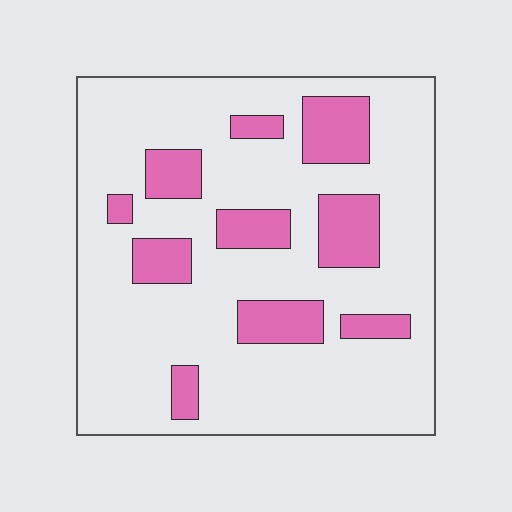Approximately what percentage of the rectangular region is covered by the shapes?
Approximately 20%.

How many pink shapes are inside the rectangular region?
10.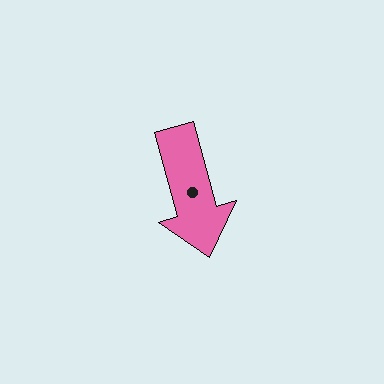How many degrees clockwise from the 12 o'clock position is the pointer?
Approximately 165 degrees.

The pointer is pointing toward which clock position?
Roughly 5 o'clock.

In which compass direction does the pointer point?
South.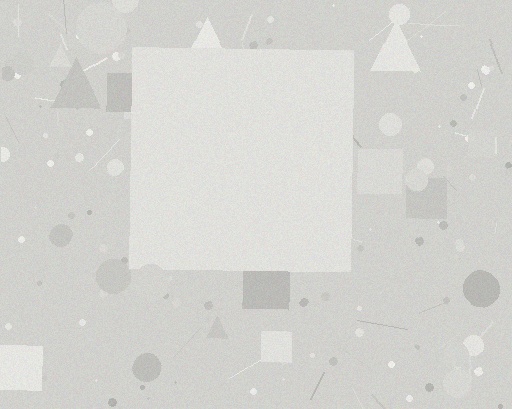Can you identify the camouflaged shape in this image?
The camouflaged shape is a square.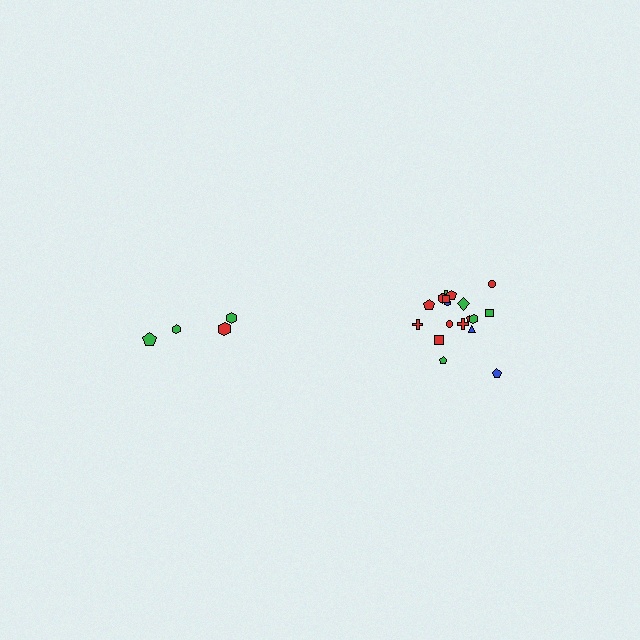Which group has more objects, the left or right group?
The right group.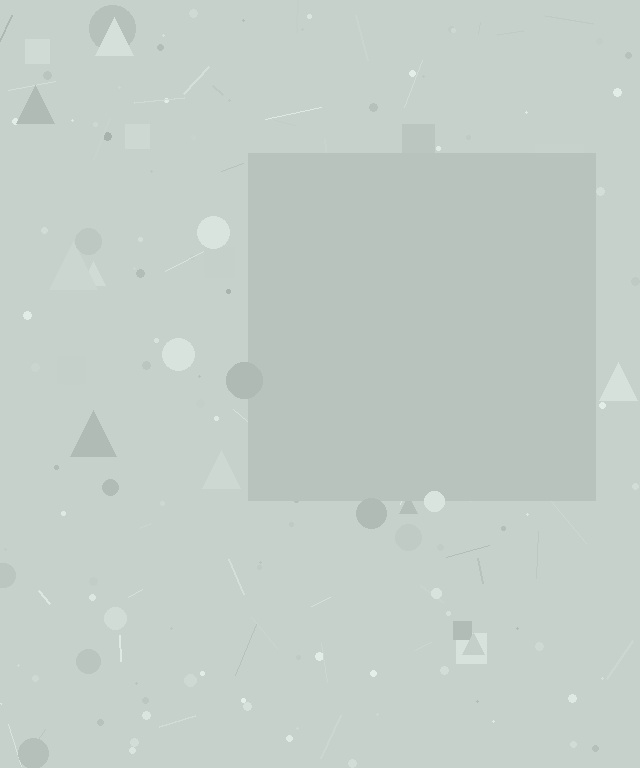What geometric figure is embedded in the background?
A square is embedded in the background.